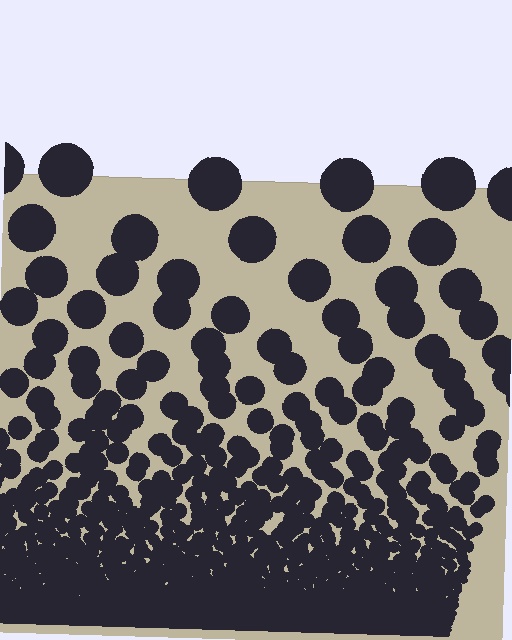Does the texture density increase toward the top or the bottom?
Density increases toward the bottom.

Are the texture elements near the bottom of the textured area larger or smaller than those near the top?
Smaller. The gradient is inverted — elements near the bottom are smaller and denser.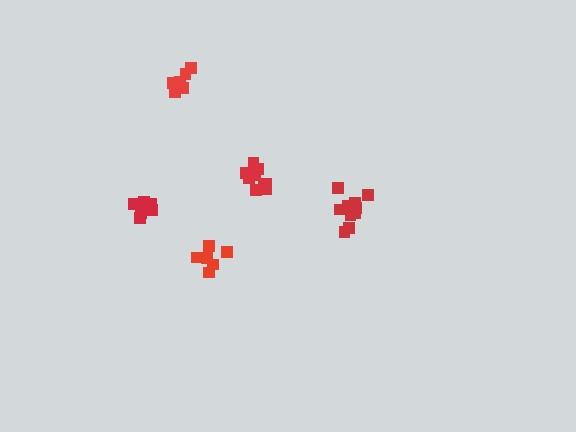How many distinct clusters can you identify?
There are 5 distinct clusters.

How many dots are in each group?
Group 1: 6 dots, Group 2: 6 dots, Group 3: 11 dots, Group 4: 8 dots, Group 5: 9 dots (40 total).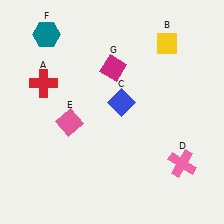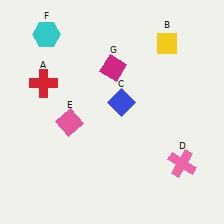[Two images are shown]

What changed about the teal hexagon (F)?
In Image 1, F is teal. In Image 2, it changed to cyan.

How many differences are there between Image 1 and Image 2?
There is 1 difference between the two images.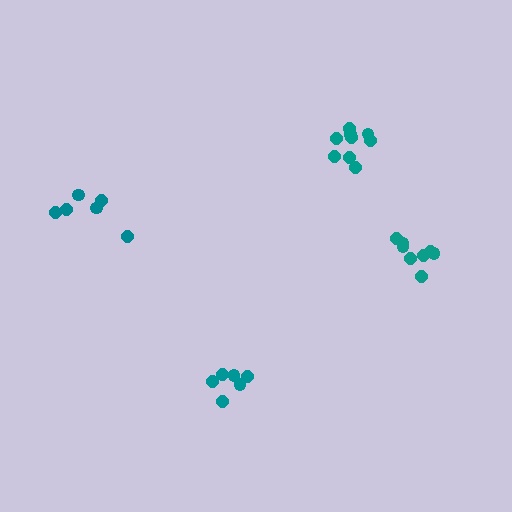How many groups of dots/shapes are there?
There are 4 groups.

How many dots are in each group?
Group 1: 6 dots, Group 2: 9 dots, Group 3: 8 dots, Group 4: 6 dots (29 total).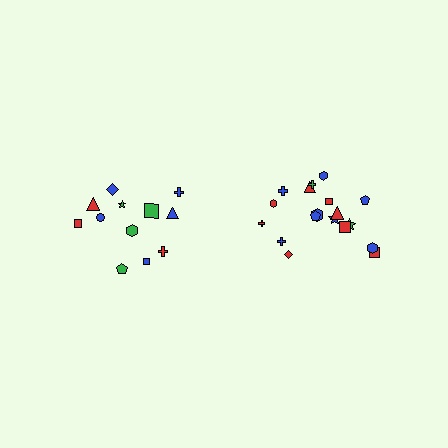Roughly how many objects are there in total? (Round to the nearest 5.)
Roughly 30 objects in total.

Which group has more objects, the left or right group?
The right group.